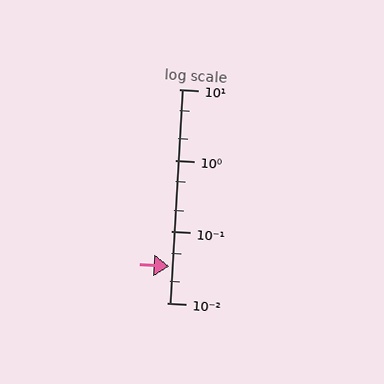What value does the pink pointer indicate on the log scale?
The pointer indicates approximately 0.033.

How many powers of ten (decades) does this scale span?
The scale spans 3 decades, from 0.01 to 10.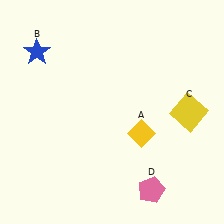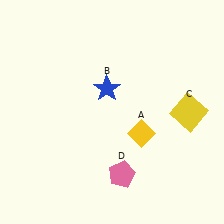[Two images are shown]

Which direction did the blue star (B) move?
The blue star (B) moved right.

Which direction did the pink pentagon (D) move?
The pink pentagon (D) moved left.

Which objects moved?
The objects that moved are: the blue star (B), the pink pentagon (D).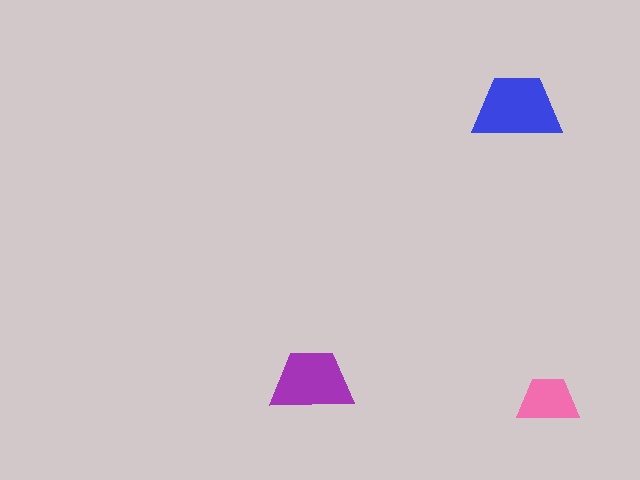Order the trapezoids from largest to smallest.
the blue one, the purple one, the pink one.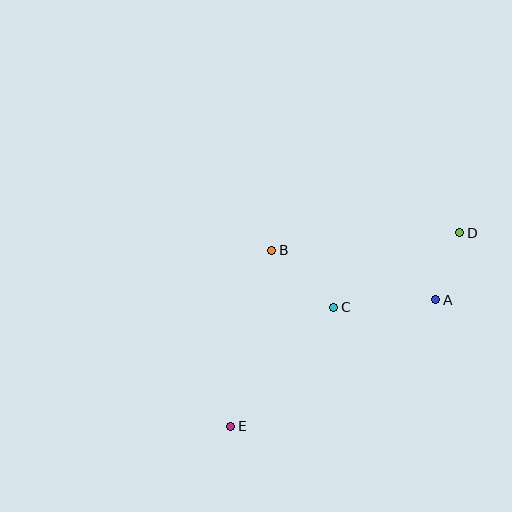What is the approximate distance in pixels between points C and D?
The distance between C and D is approximately 146 pixels.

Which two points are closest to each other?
Points A and D are closest to each other.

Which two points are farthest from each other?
Points D and E are farthest from each other.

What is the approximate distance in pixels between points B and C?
The distance between B and C is approximately 85 pixels.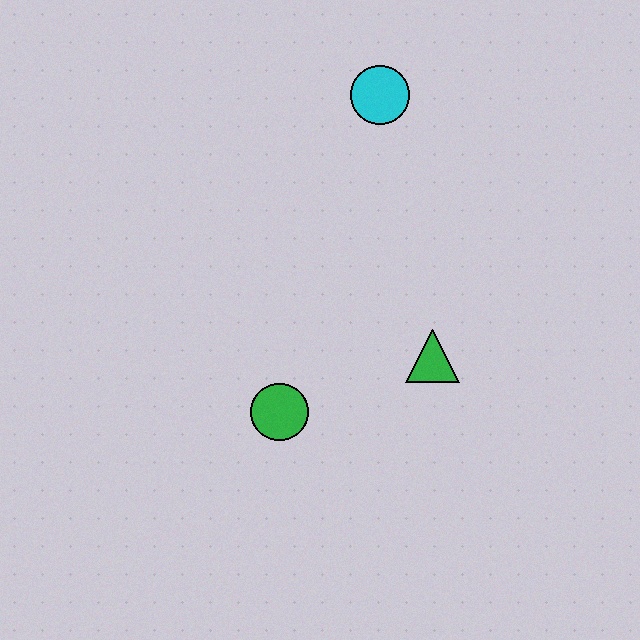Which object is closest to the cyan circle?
The green triangle is closest to the cyan circle.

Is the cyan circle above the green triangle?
Yes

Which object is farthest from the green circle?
The cyan circle is farthest from the green circle.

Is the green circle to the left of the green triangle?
Yes